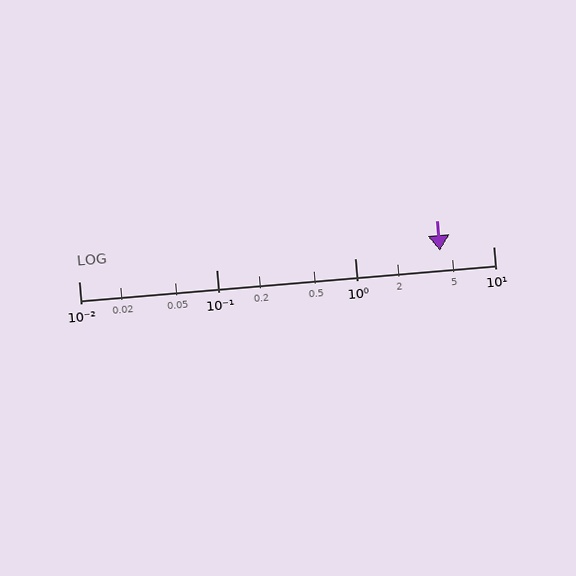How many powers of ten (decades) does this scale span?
The scale spans 3 decades, from 0.01 to 10.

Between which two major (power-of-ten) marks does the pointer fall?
The pointer is between 1 and 10.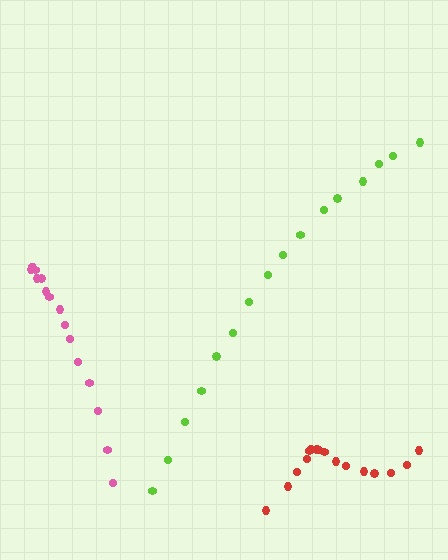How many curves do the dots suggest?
There are 3 distinct paths.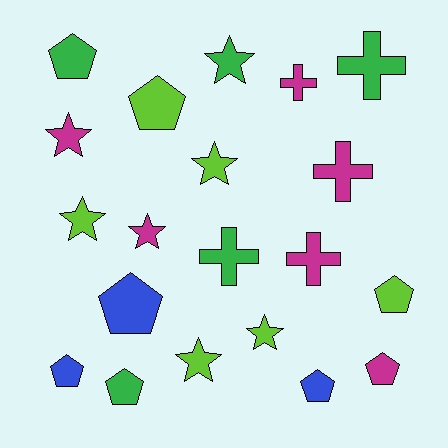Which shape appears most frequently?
Pentagon, with 8 objects.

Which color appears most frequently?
Magenta, with 6 objects.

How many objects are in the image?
There are 20 objects.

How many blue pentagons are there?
There are 3 blue pentagons.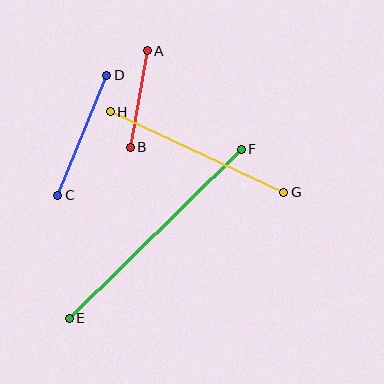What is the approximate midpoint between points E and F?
The midpoint is at approximately (155, 234) pixels.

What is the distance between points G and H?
The distance is approximately 191 pixels.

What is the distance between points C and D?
The distance is approximately 130 pixels.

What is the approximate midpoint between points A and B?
The midpoint is at approximately (139, 99) pixels.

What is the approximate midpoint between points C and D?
The midpoint is at approximately (82, 136) pixels.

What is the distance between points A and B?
The distance is approximately 98 pixels.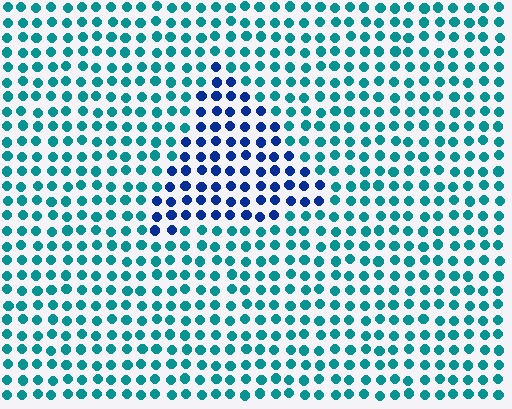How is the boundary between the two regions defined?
The boundary is defined purely by a slight shift in hue (about 46 degrees). Spacing, size, and orientation are identical on both sides.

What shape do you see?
I see a triangle.